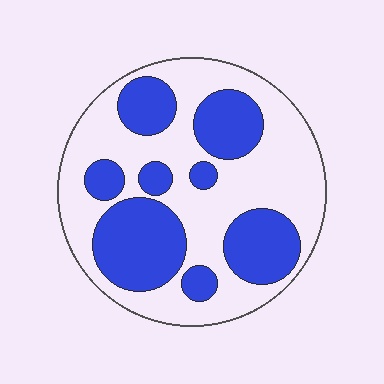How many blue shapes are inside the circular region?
8.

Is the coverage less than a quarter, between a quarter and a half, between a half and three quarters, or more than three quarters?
Between a quarter and a half.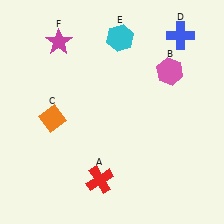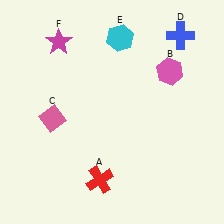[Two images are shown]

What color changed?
The diamond (C) changed from orange in Image 1 to pink in Image 2.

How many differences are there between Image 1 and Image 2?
There is 1 difference between the two images.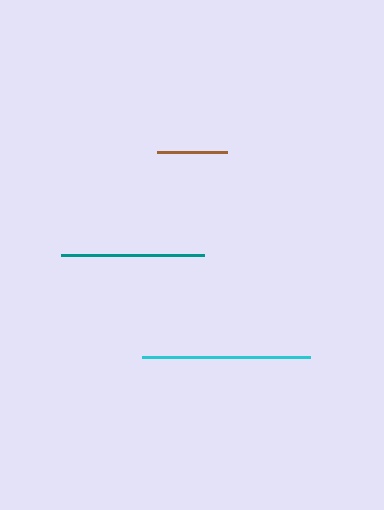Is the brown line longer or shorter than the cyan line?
The cyan line is longer than the brown line.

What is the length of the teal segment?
The teal segment is approximately 143 pixels long.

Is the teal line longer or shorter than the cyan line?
The cyan line is longer than the teal line.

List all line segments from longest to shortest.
From longest to shortest: cyan, teal, brown.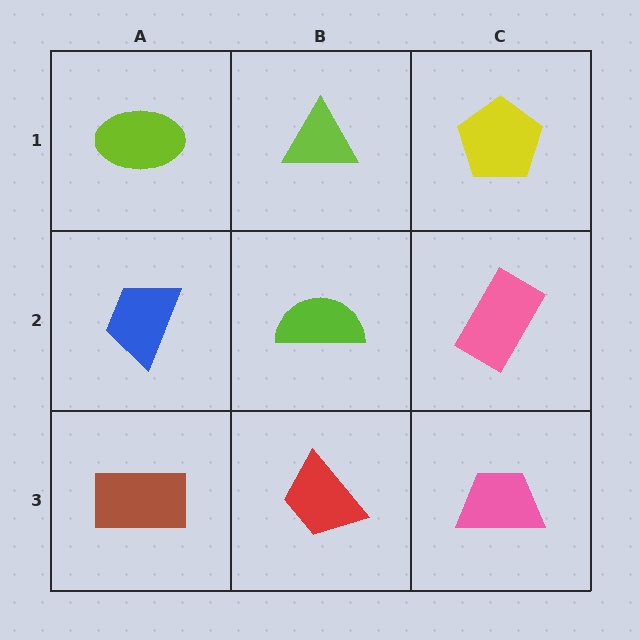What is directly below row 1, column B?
A lime semicircle.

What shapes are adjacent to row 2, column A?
A lime ellipse (row 1, column A), a brown rectangle (row 3, column A), a lime semicircle (row 2, column B).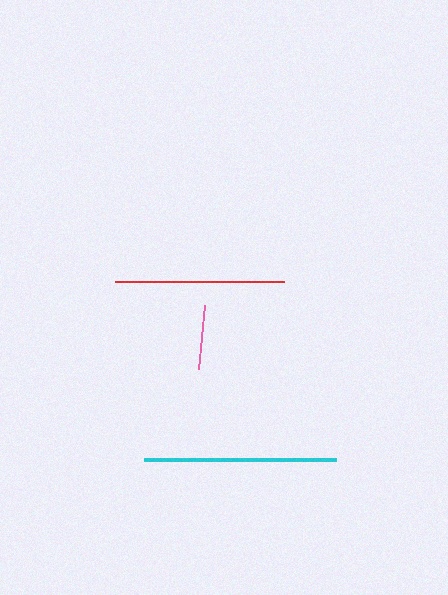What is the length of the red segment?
The red segment is approximately 170 pixels long.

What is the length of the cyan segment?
The cyan segment is approximately 192 pixels long.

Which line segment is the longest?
The cyan line is the longest at approximately 192 pixels.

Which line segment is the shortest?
The pink line is the shortest at approximately 64 pixels.